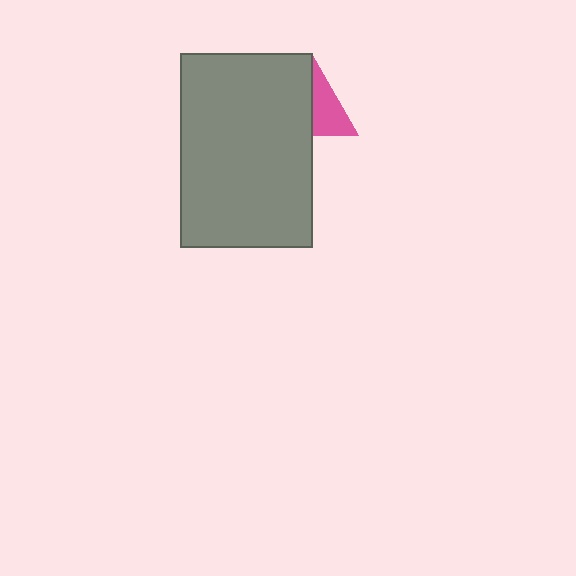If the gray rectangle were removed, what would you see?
You would see the complete pink triangle.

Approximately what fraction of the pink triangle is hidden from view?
Roughly 55% of the pink triangle is hidden behind the gray rectangle.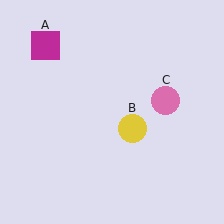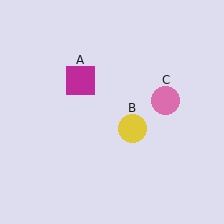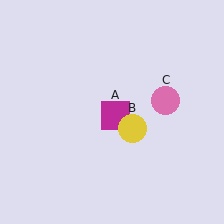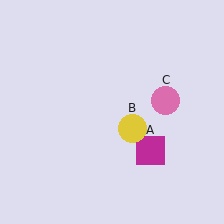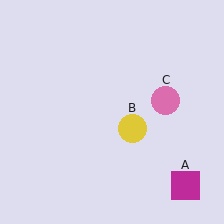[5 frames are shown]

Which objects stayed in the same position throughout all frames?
Yellow circle (object B) and pink circle (object C) remained stationary.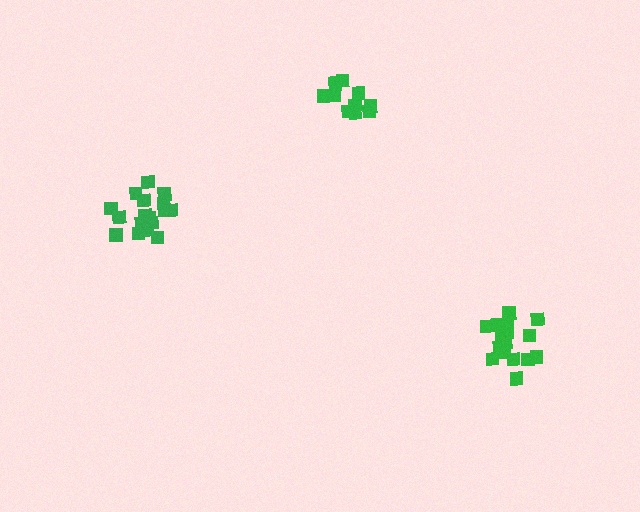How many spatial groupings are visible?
There are 3 spatial groupings.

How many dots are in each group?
Group 1: 12 dots, Group 2: 18 dots, Group 3: 17 dots (47 total).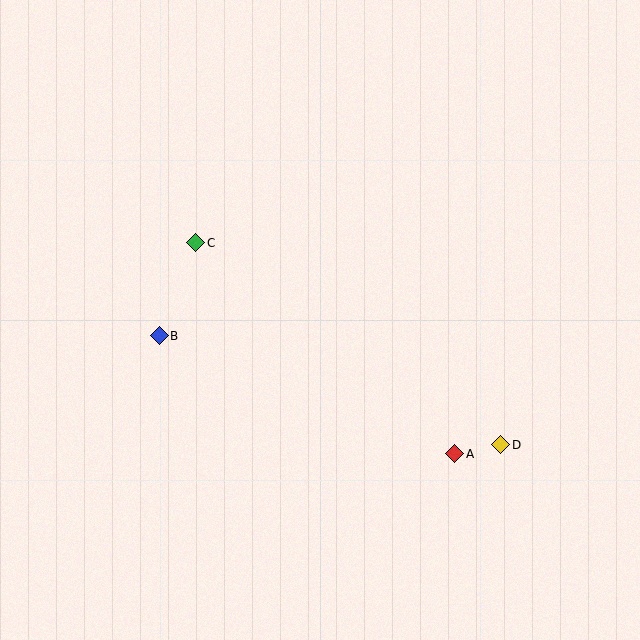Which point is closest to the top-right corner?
Point D is closest to the top-right corner.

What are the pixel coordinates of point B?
Point B is at (159, 336).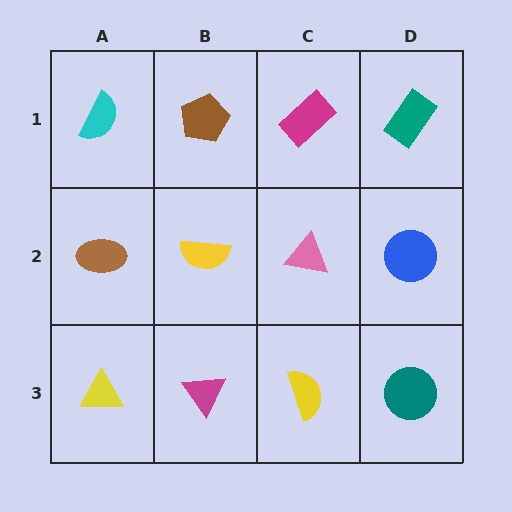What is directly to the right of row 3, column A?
A magenta triangle.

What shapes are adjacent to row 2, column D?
A teal rectangle (row 1, column D), a teal circle (row 3, column D), a pink triangle (row 2, column C).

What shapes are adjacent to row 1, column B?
A yellow semicircle (row 2, column B), a cyan semicircle (row 1, column A), a magenta rectangle (row 1, column C).